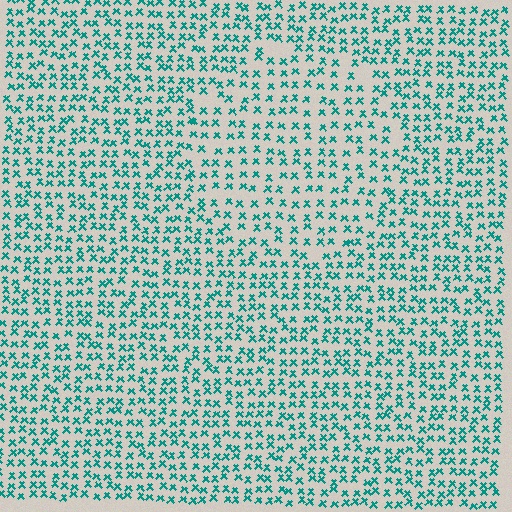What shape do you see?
I see a circle.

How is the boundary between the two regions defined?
The boundary is defined by a change in element density (approximately 1.5x ratio). All elements are the same color, size, and shape.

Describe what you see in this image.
The image contains small teal elements arranged at two different densities. A circle-shaped region is visible where the elements are less densely packed than the surrounding area.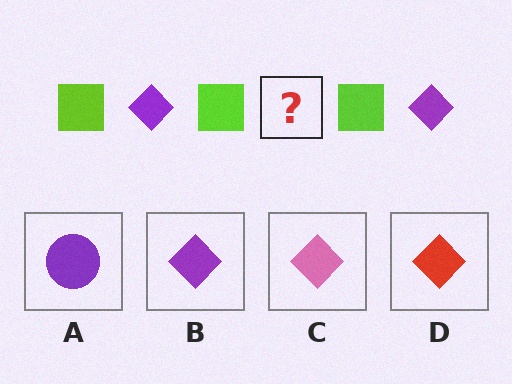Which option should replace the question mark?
Option B.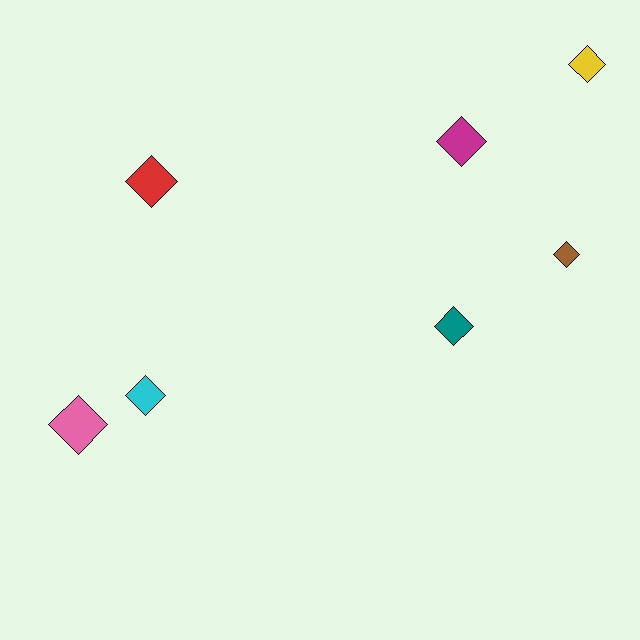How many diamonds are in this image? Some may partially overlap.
There are 7 diamonds.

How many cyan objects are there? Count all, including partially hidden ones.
There is 1 cyan object.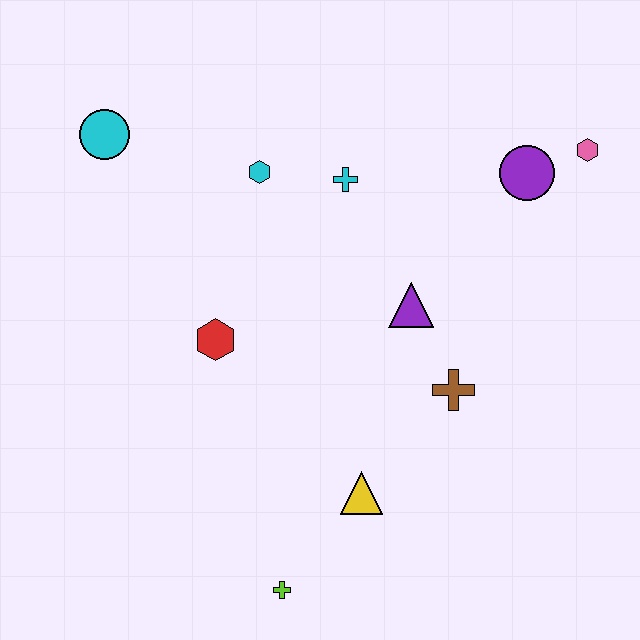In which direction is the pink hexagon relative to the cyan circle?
The pink hexagon is to the right of the cyan circle.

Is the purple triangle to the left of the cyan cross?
No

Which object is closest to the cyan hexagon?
The cyan cross is closest to the cyan hexagon.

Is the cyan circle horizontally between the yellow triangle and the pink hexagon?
No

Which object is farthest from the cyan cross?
The lime cross is farthest from the cyan cross.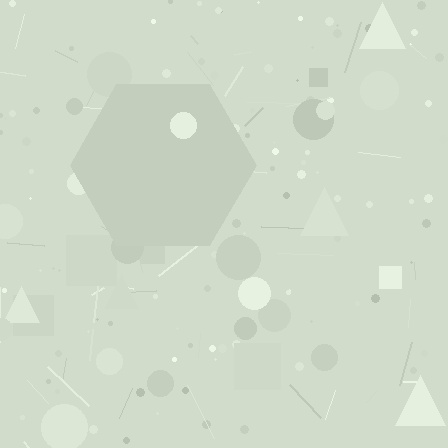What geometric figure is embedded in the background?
A hexagon is embedded in the background.